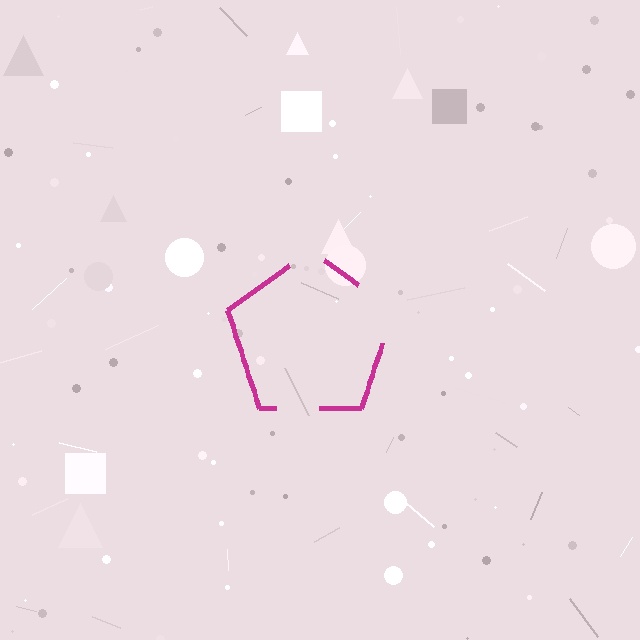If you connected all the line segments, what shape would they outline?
They would outline a pentagon.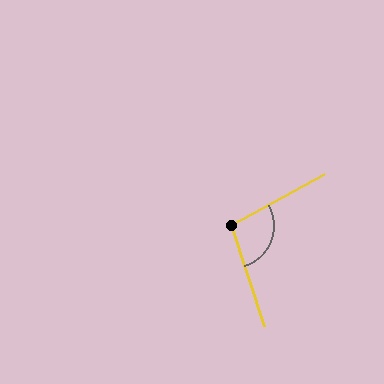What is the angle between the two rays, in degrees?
Approximately 101 degrees.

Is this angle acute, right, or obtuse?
It is obtuse.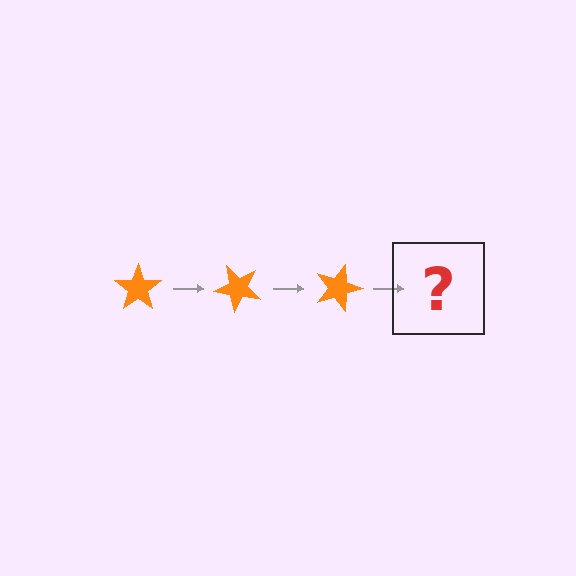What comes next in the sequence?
The next element should be an orange star rotated 135 degrees.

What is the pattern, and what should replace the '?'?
The pattern is that the star rotates 45 degrees each step. The '?' should be an orange star rotated 135 degrees.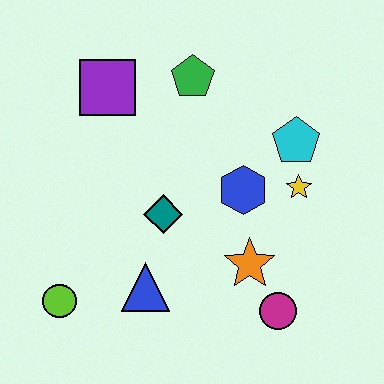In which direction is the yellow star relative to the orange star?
The yellow star is above the orange star.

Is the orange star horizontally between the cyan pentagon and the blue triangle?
Yes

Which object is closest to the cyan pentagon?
The yellow star is closest to the cyan pentagon.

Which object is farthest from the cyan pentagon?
The lime circle is farthest from the cyan pentagon.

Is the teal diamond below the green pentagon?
Yes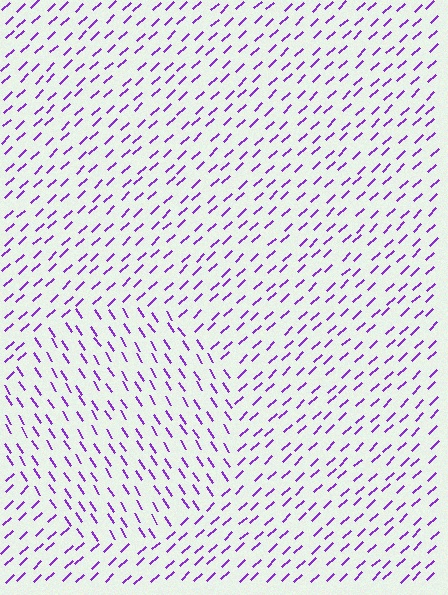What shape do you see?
I see a circle.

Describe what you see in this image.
The image is filled with small purple line segments. A circle region in the image has lines oriented differently from the surrounding lines, creating a visible texture boundary.